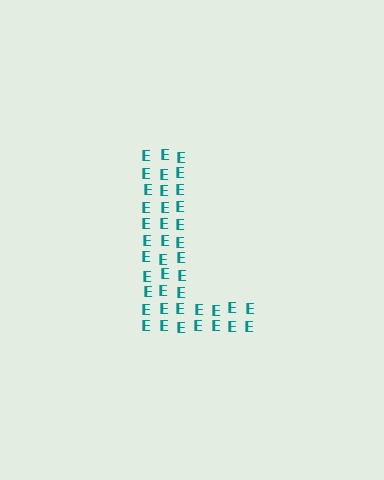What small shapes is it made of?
It is made of small letter E's.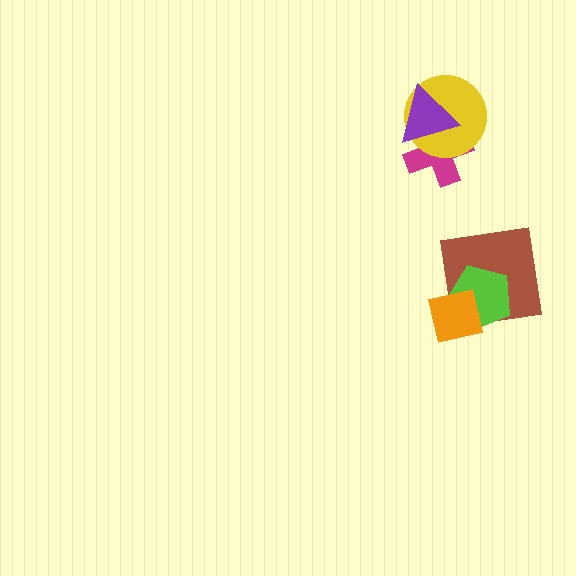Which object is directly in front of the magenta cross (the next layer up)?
The yellow circle is directly in front of the magenta cross.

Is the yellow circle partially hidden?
Yes, it is partially covered by another shape.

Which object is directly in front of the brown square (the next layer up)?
The lime pentagon is directly in front of the brown square.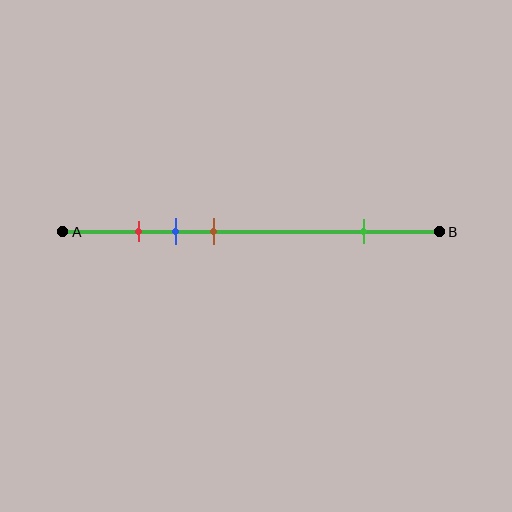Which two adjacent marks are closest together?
The red and blue marks are the closest adjacent pair.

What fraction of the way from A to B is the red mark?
The red mark is approximately 20% (0.2) of the way from A to B.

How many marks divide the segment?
There are 4 marks dividing the segment.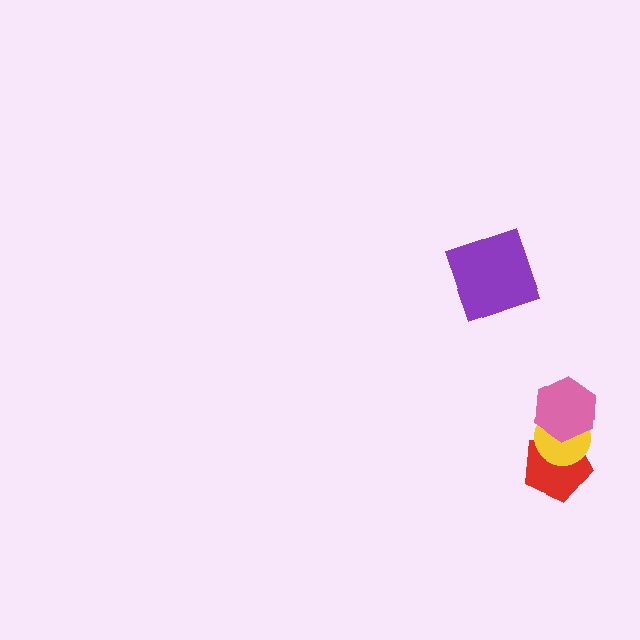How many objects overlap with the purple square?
0 objects overlap with the purple square.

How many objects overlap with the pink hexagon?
2 objects overlap with the pink hexagon.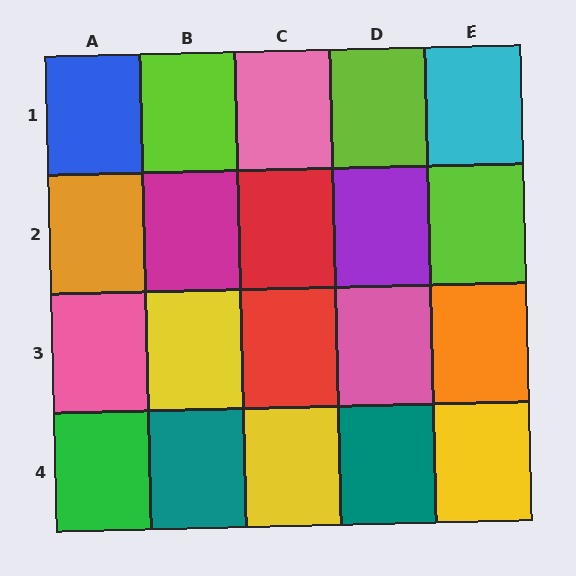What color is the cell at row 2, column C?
Red.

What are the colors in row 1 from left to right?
Blue, lime, pink, lime, cyan.